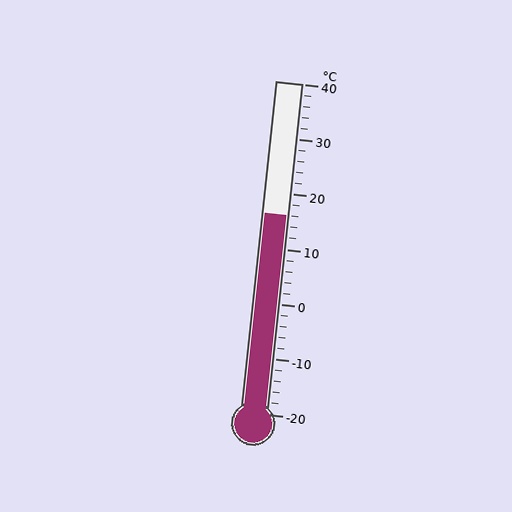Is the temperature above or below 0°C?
The temperature is above 0°C.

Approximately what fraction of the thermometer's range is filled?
The thermometer is filled to approximately 60% of its range.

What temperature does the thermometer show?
The thermometer shows approximately 16°C.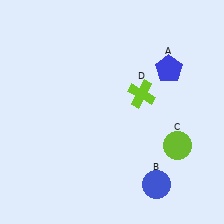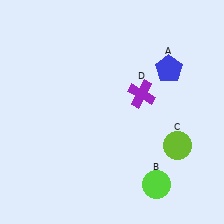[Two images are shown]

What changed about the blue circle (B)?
In Image 1, B is blue. In Image 2, it changed to lime.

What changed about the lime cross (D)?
In Image 1, D is lime. In Image 2, it changed to purple.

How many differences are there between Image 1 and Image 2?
There are 2 differences between the two images.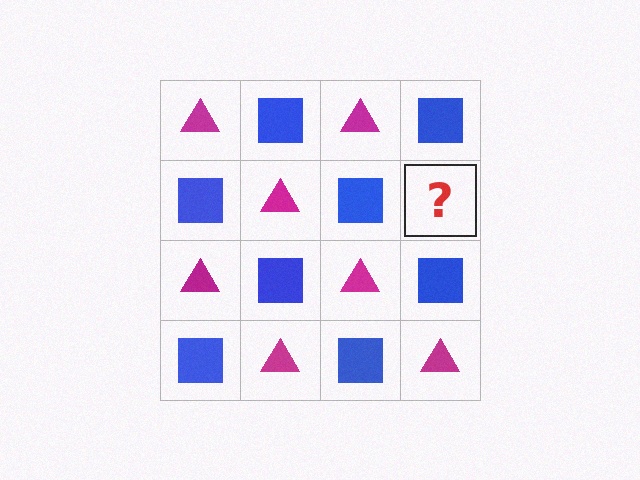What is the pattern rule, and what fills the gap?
The rule is that it alternates magenta triangle and blue square in a checkerboard pattern. The gap should be filled with a magenta triangle.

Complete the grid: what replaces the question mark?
The question mark should be replaced with a magenta triangle.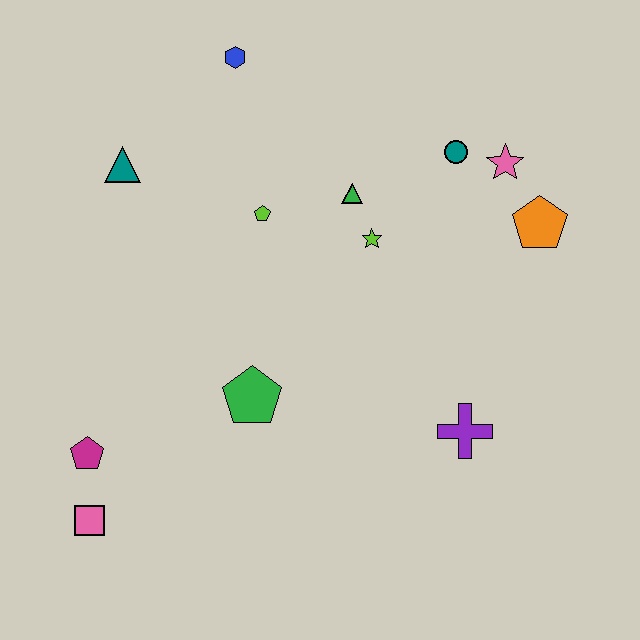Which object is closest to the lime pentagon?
The green triangle is closest to the lime pentagon.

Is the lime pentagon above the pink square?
Yes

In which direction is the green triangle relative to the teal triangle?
The green triangle is to the right of the teal triangle.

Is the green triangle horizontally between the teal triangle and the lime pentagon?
No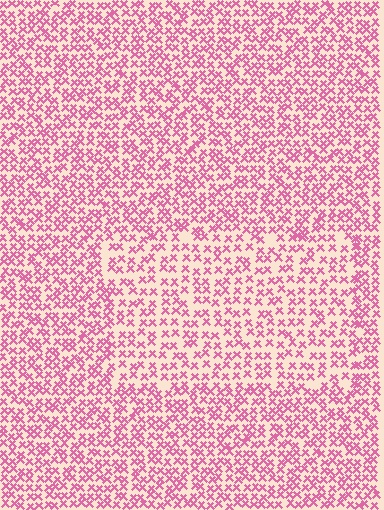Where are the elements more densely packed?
The elements are more densely packed outside the rectangle boundary.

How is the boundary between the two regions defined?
The boundary is defined by a change in element density (approximately 1.5x ratio). All elements are the same color, size, and shape.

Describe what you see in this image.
The image contains small pink elements arranged at two different densities. A rectangle-shaped region is visible where the elements are less densely packed than the surrounding area.